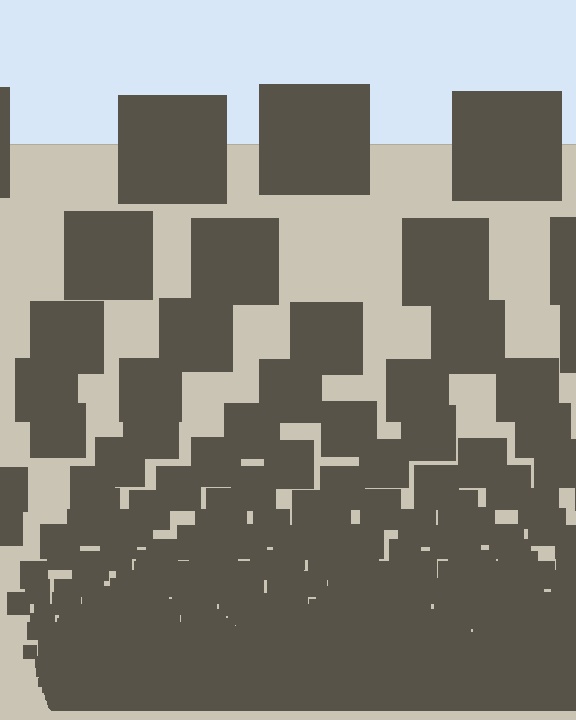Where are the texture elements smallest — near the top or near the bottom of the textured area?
Near the bottom.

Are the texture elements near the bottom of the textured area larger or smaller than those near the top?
Smaller. The gradient is inverted — elements near the bottom are smaller and denser.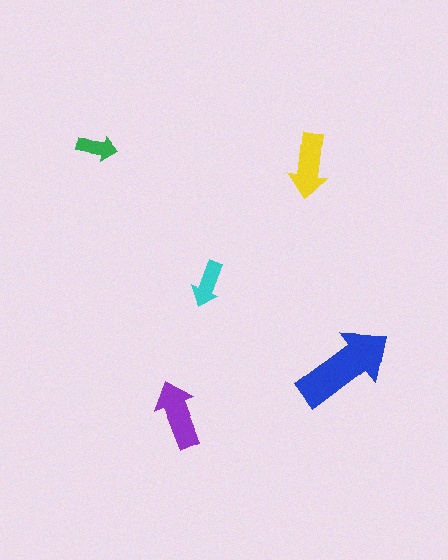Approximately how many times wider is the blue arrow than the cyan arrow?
About 2 times wider.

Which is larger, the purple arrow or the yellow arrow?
The purple one.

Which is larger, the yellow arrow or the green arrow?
The yellow one.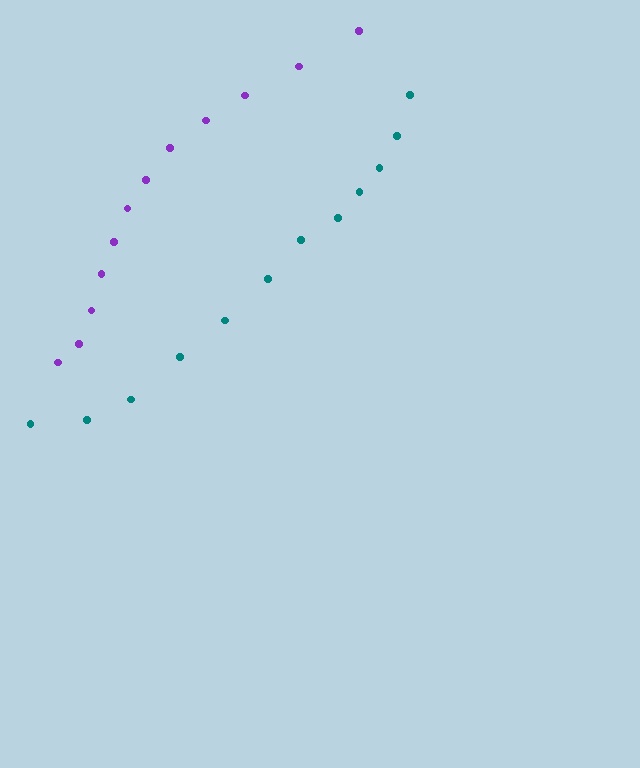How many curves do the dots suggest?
There are 2 distinct paths.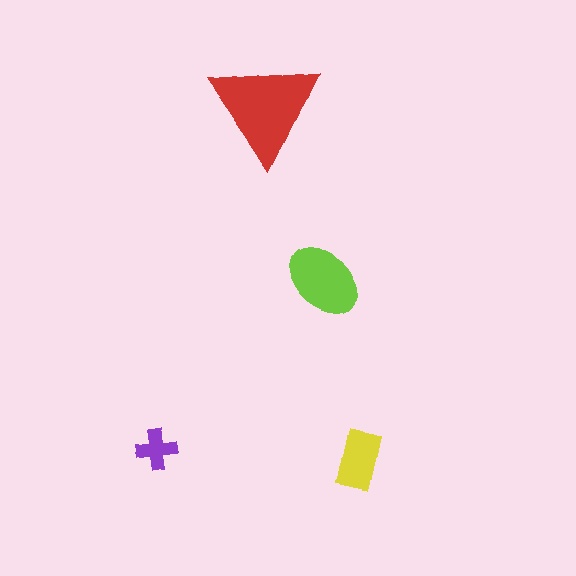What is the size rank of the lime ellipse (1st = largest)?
2nd.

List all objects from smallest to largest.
The purple cross, the yellow rectangle, the lime ellipse, the red triangle.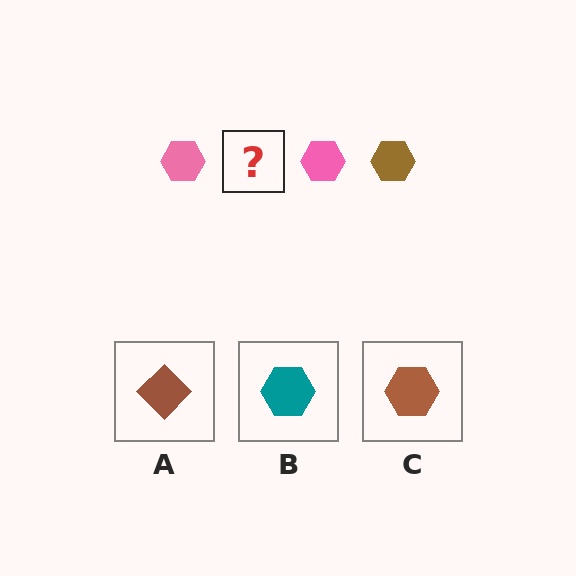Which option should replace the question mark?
Option C.